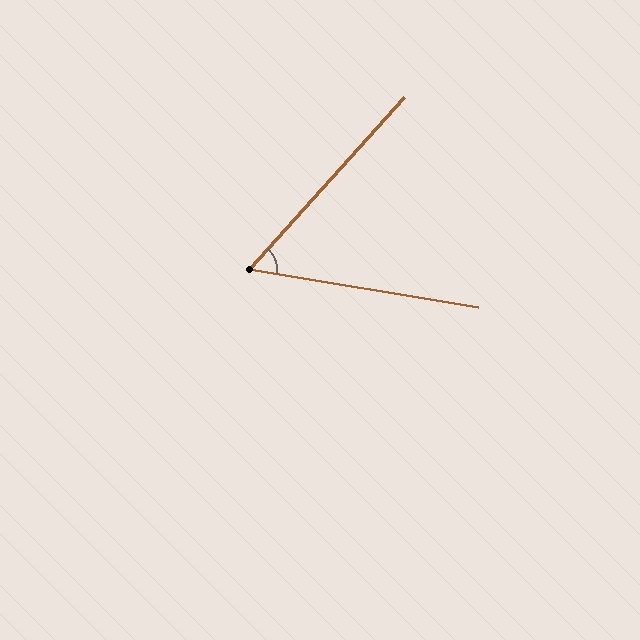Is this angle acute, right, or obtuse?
It is acute.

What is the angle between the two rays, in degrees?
Approximately 57 degrees.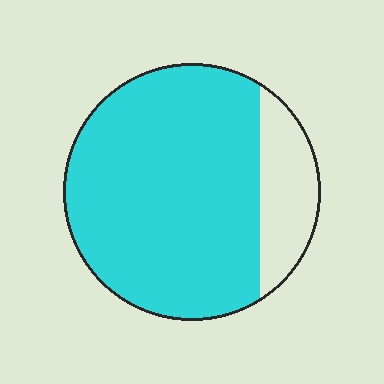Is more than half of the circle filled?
Yes.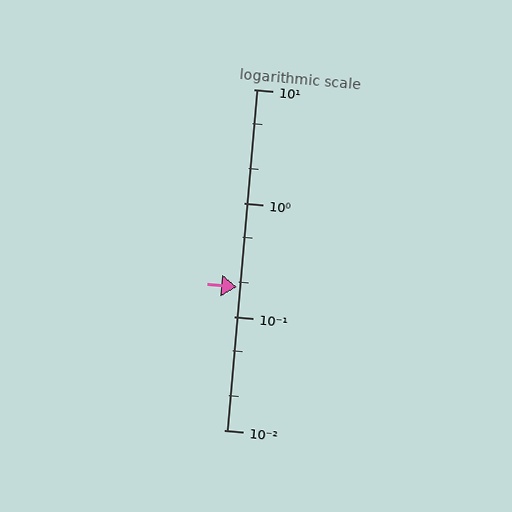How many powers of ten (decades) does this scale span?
The scale spans 3 decades, from 0.01 to 10.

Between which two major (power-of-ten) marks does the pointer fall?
The pointer is between 0.1 and 1.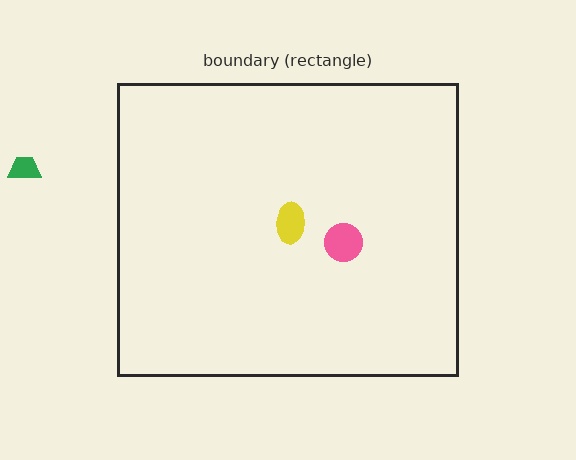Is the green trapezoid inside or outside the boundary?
Outside.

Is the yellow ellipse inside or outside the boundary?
Inside.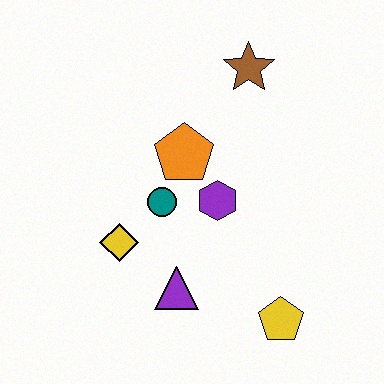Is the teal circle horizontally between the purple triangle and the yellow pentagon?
No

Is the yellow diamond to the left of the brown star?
Yes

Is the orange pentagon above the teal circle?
Yes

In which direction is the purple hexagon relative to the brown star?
The purple hexagon is below the brown star.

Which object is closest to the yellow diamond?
The teal circle is closest to the yellow diamond.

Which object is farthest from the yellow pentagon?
The brown star is farthest from the yellow pentagon.